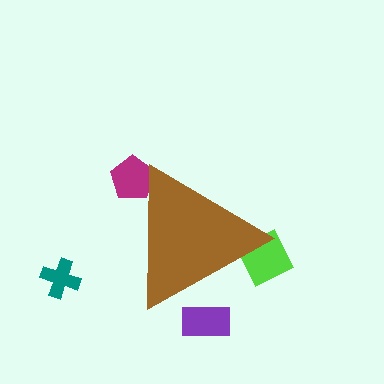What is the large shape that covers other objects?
A brown triangle.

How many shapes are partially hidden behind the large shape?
3 shapes are partially hidden.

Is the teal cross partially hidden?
No, the teal cross is fully visible.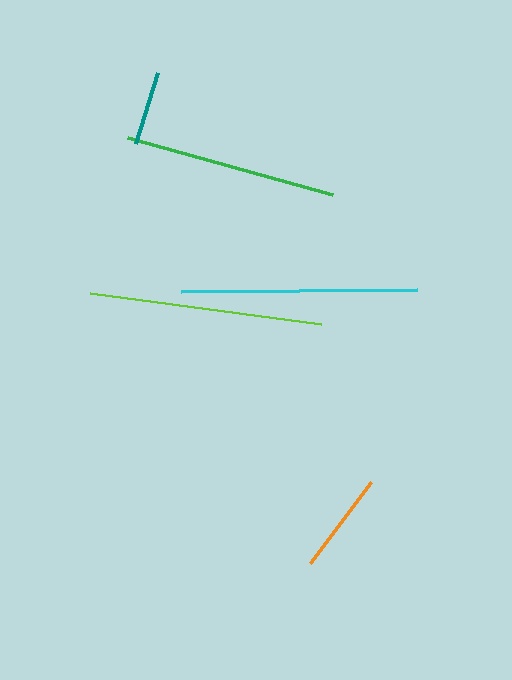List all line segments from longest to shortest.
From longest to shortest: cyan, lime, green, orange, teal.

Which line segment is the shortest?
The teal line is the shortest at approximately 74 pixels.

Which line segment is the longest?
The cyan line is the longest at approximately 236 pixels.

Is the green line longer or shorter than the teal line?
The green line is longer than the teal line.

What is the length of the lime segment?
The lime segment is approximately 234 pixels long.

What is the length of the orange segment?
The orange segment is approximately 101 pixels long.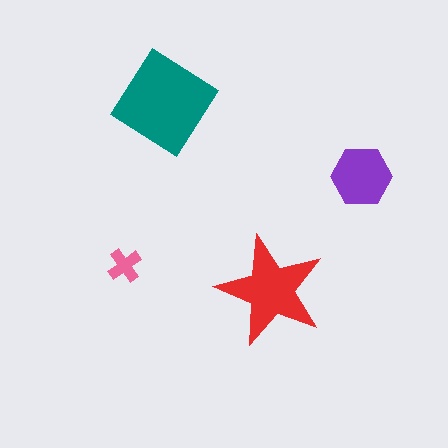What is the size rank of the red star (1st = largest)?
2nd.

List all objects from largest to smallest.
The teal diamond, the red star, the purple hexagon, the pink cross.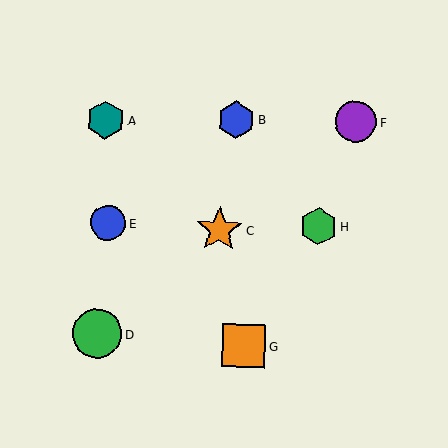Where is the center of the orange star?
The center of the orange star is at (219, 230).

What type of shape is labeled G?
Shape G is an orange square.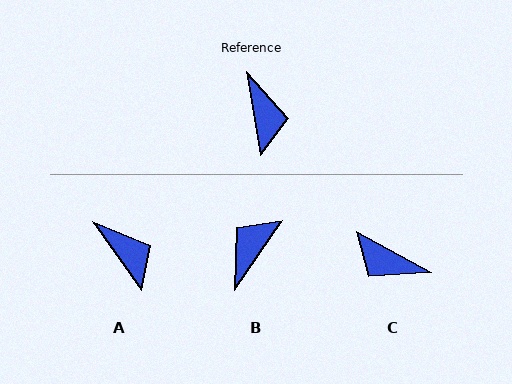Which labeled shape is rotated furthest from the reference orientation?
B, about 137 degrees away.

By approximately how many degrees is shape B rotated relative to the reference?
Approximately 137 degrees counter-clockwise.